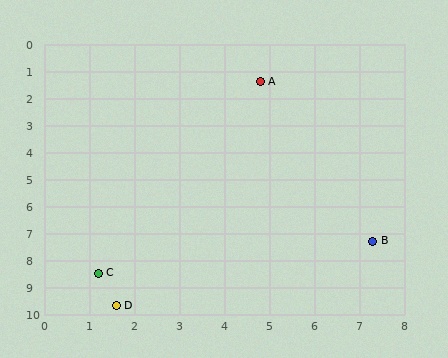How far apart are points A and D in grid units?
Points A and D are about 8.9 grid units apart.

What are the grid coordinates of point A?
Point A is at approximately (4.8, 1.4).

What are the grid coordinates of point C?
Point C is at approximately (1.2, 8.5).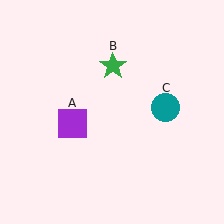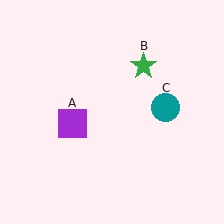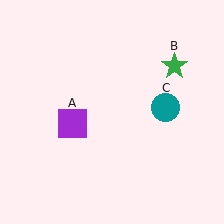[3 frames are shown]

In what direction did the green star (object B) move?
The green star (object B) moved right.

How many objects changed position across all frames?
1 object changed position: green star (object B).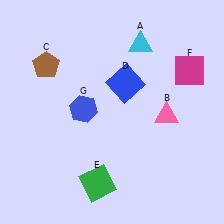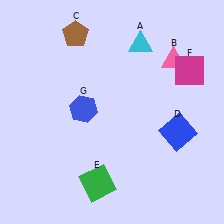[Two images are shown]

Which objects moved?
The objects that moved are: the pink triangle (B), the brown pentagon (C), the blue square (D).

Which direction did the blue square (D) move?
The blue square (D) moved right.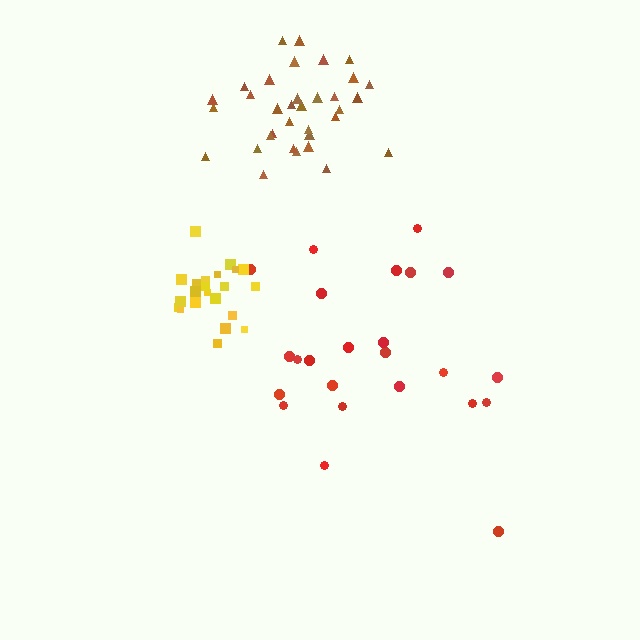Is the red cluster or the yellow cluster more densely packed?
Yellow.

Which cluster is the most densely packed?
Yellow.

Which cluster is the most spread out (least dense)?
Red.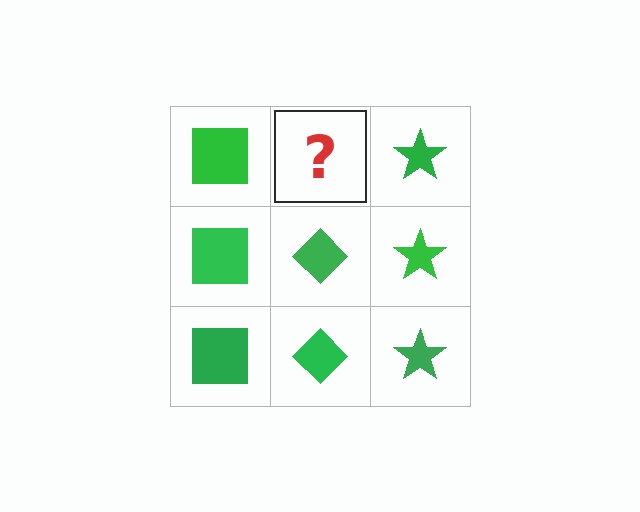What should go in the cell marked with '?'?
The missing cell should contain a green diamond.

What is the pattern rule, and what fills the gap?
The rule is that each column has a consistent shape. The gap should be filled with a green diamond.